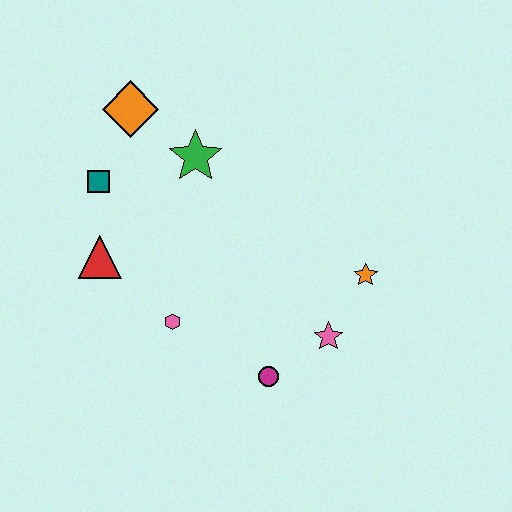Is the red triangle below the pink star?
No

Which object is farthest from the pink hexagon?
The orange diamond is farthest from the pink hexagon.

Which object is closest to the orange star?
The pink star is closest to the orange star.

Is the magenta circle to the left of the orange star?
Yes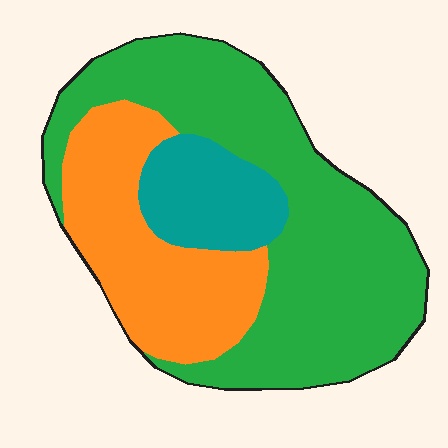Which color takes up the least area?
Teal, at roughly 15%.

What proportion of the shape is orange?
Orange takes up between a quarter and a half of the shape.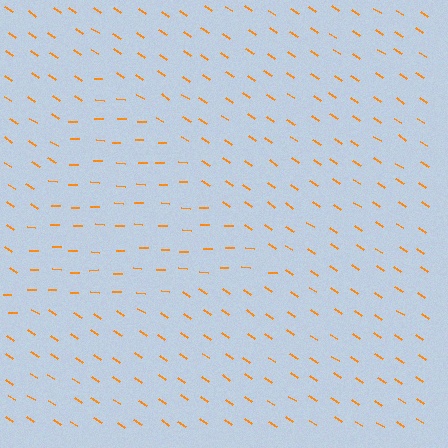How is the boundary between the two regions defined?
The boundary is defined purely by a change in line orientation (approximately 31 degrees difference). All lines are the same color and thickness.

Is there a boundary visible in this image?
Yes, there is a texture boundary formed by a change in line orientation.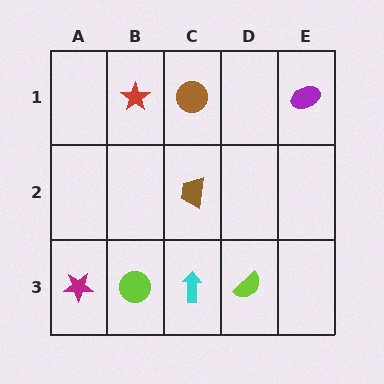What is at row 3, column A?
A magenta star.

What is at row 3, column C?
A cyan arrow.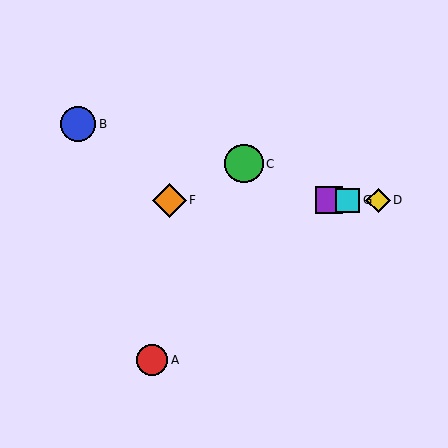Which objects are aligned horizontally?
Objects D, E, F, G are aligned horizontally.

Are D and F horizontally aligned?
Yes, both are at y≈200.